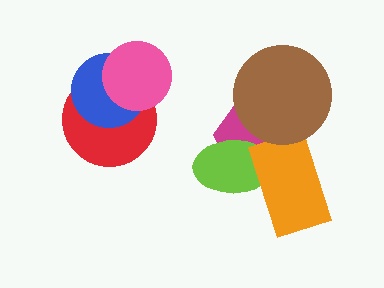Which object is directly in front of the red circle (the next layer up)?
The blue circle is directly in front of the red circle.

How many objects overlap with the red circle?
2 objects overlap with the red circle.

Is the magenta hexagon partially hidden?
Yes, it is partially covered by another shape.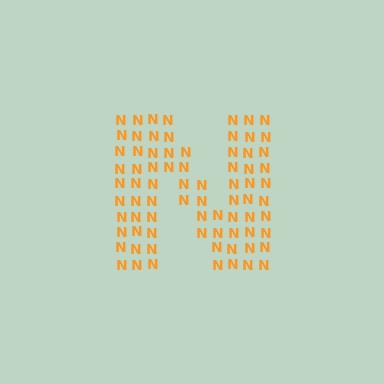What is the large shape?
The large shape is the letter N.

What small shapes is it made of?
It is made of small letter N's.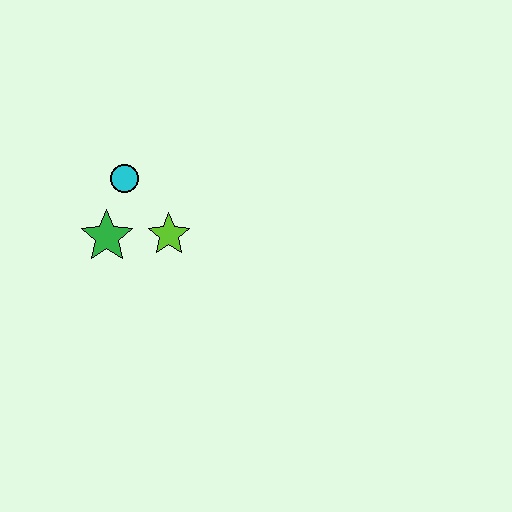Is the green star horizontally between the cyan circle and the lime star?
No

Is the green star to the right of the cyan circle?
No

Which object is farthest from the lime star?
The cyan circle is farthest from the lime star.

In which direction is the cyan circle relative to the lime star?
The cyan circle is above the lime star.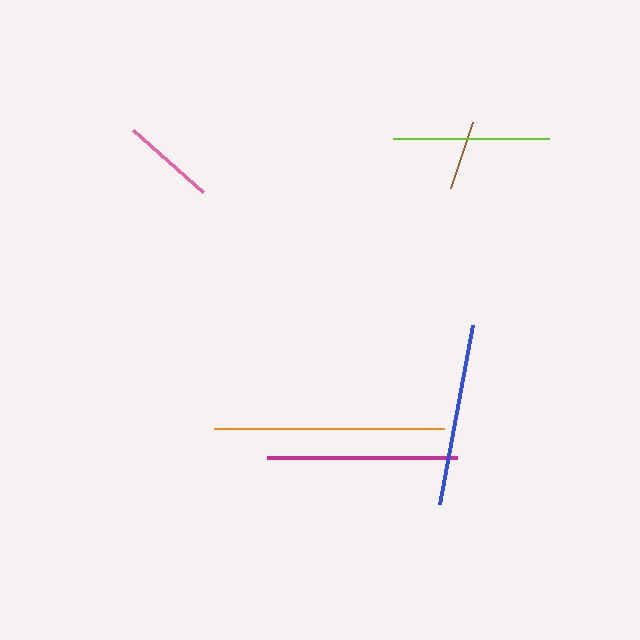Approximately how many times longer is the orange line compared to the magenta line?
The orange line is approximately 1.2 times the length of the magenta line.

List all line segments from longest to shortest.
From longest to shortest: orange, magenta, blue, lime, pink, brown.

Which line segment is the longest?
The orange line is the longest at approximately 229 pixels.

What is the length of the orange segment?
The orange segment is approximately 229 pixels long.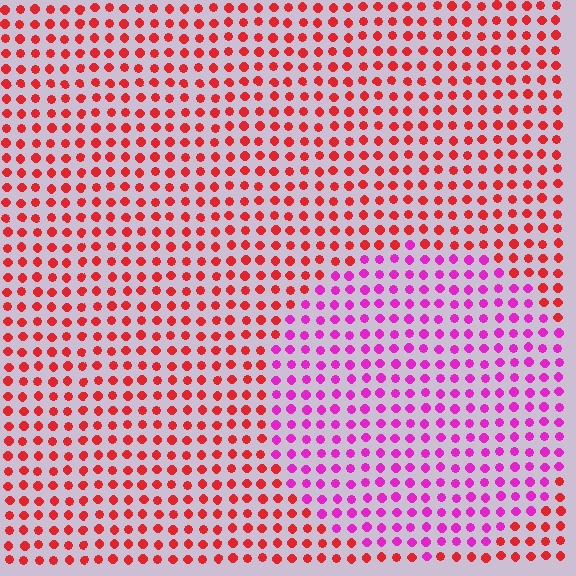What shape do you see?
I see a circle.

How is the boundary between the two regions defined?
The boundary is defined purely by a slight shift in hue (about 50 degrees). Spacing, size, and orientation are identical on both sides.